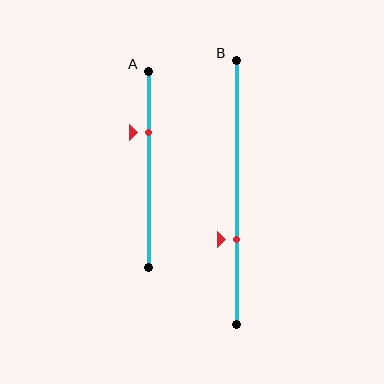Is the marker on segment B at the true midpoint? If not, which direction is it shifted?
No, the marker on segment B is shifted downward by about 18% of the segment length.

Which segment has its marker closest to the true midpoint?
Segment B has its marker closest to the true midpoint.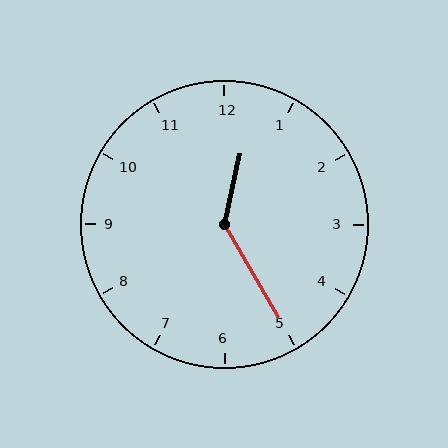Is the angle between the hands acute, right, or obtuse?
It is obtuse.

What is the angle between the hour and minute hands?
Approximately 138 degrees.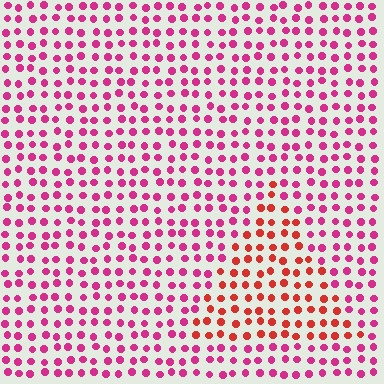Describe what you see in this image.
The image is filled with small magenta elements in a uniform arrangement. A triangle-shaped region is visible where the elements are tinted to a slightly different hue, forming a subtle color boundary.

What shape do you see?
I see a triangle.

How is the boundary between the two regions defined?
The boundary is defined purely by a slight shift in hue (about 35 degrees). Spacing, size, and orientation are identical on both sides.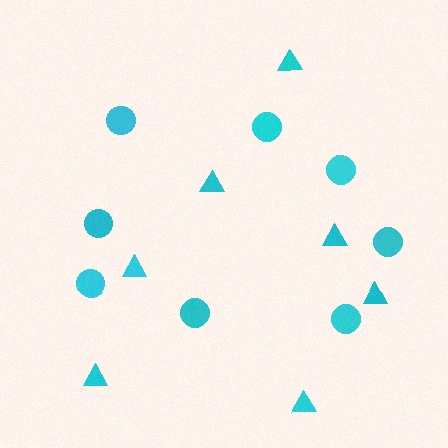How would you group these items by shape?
There are 2 groups: one group of circles (8) and one group of triangles (7).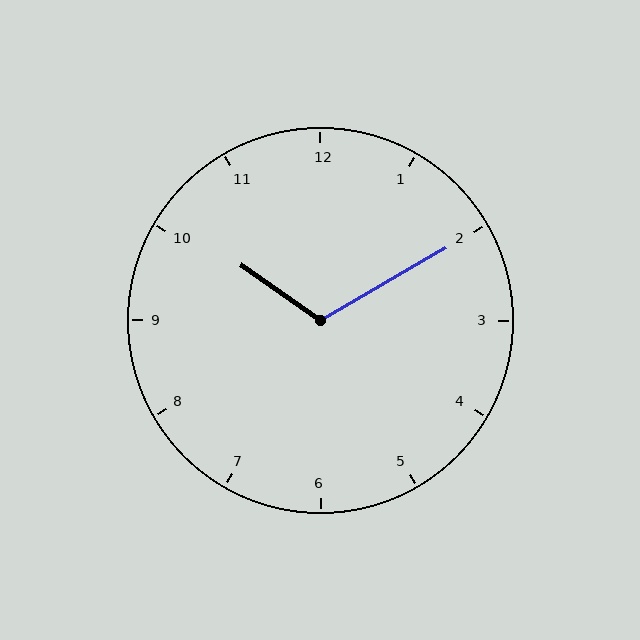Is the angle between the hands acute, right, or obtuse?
It is obtuse.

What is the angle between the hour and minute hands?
Approximately 115 degrees.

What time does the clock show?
10:10.